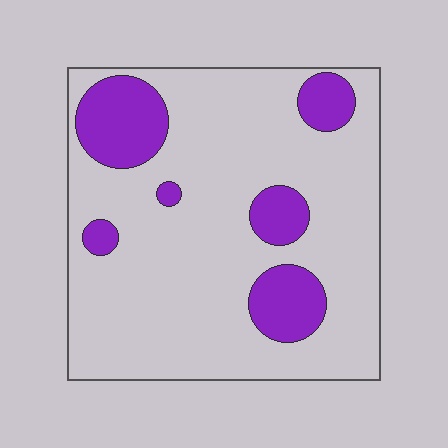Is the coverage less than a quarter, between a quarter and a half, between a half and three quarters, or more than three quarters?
Less than a quarter.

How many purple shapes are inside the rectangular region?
6.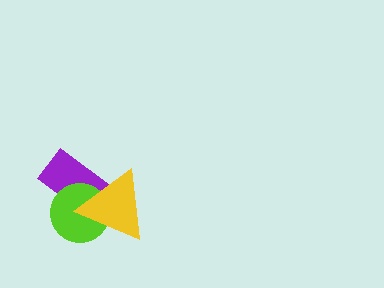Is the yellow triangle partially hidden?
No, no other shape covers it.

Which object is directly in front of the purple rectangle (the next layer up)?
The lime circle is directly in front of the purple rectangle.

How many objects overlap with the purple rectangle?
2 objects overlap with the purple rectangle.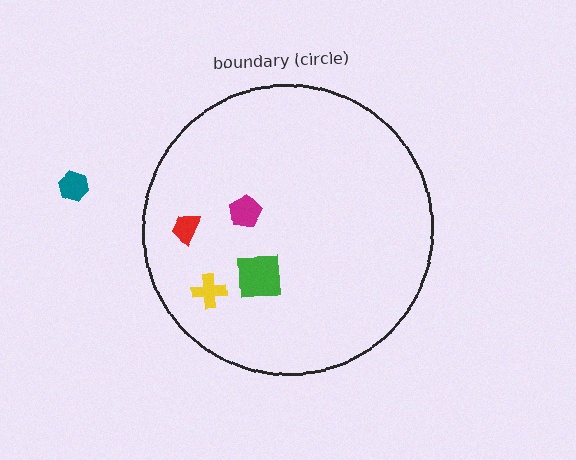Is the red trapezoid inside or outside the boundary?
Inside.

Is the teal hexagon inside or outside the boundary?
Outside.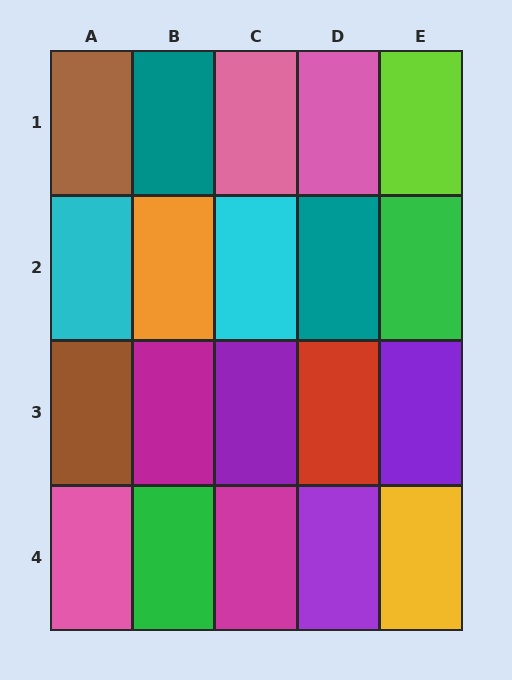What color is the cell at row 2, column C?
Cyan.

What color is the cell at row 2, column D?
Teal.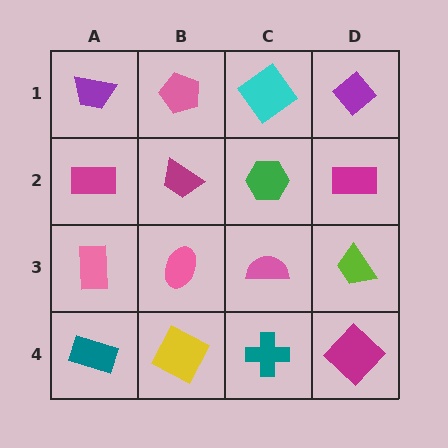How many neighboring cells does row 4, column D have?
2.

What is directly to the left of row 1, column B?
A purple trapezoid.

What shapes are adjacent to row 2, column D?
A purple diamond (row 1, column D), a lime trapezoid (row 3, column D), a green hexagon (row 2, column C).